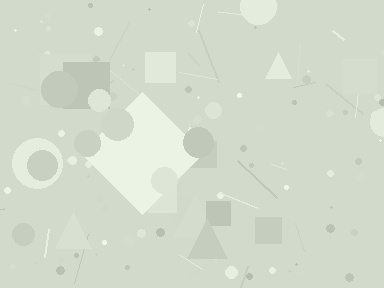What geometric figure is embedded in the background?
A diamond is embedded in the background.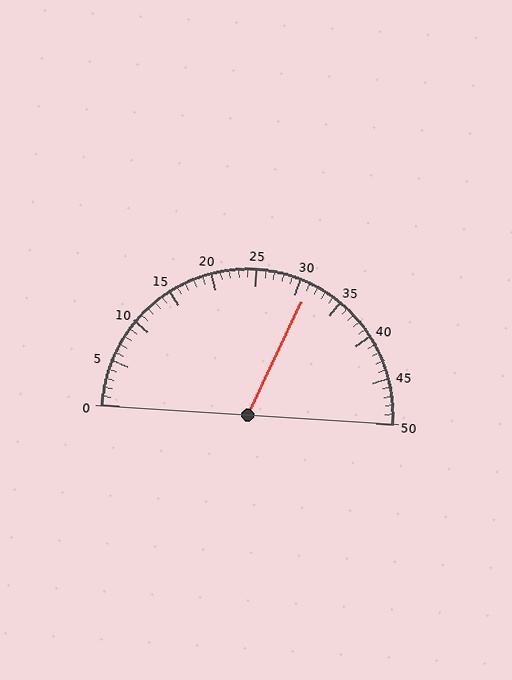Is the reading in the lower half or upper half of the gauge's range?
The reading is in the upper half of the range (0 to 50).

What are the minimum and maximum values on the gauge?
The gauge ranges from 0 to 50.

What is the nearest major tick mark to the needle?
The nearest major tick mark is 30.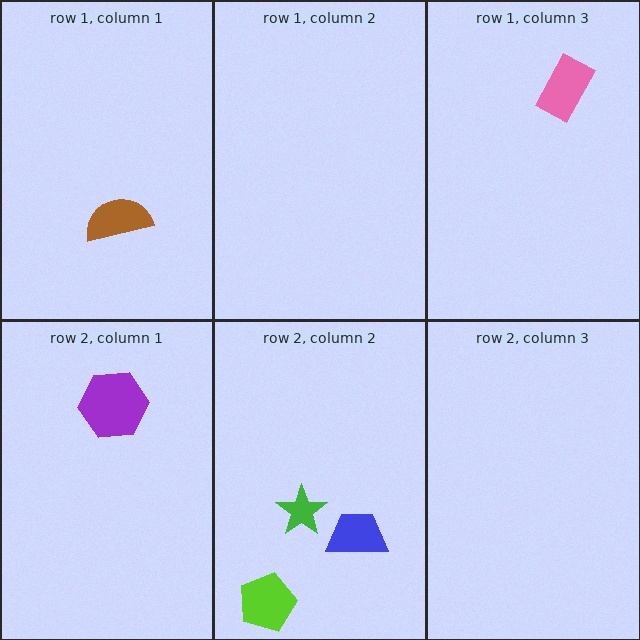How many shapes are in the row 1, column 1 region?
1.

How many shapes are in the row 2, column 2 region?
3.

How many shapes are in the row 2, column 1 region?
1.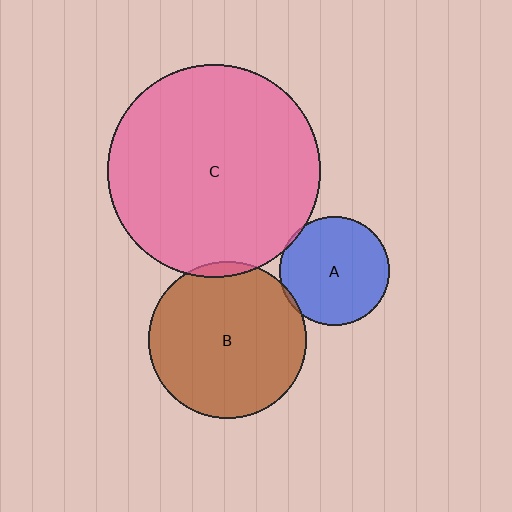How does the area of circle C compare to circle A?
Approximately 3.8 times.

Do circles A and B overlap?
Yes.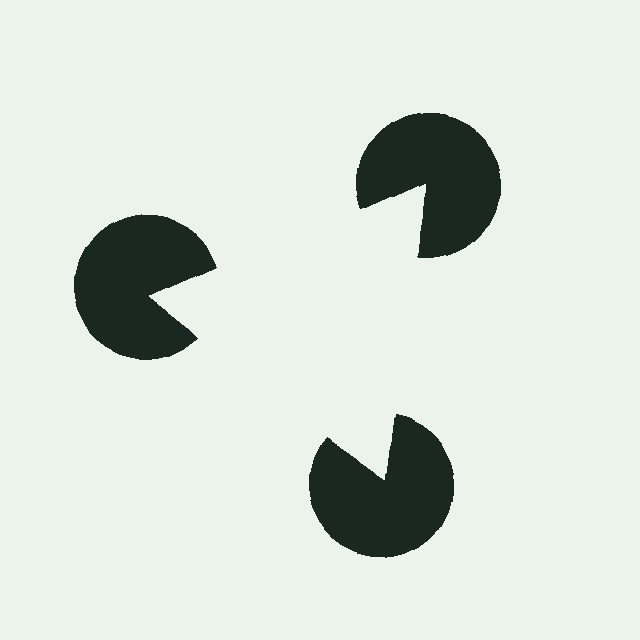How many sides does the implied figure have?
3 sides.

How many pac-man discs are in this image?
There are 3 — one at each vertex of the illusory triangle.